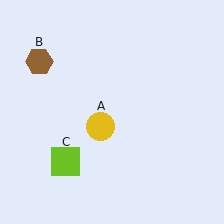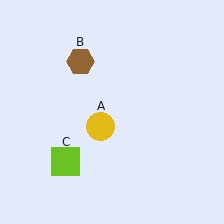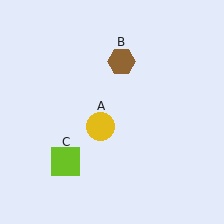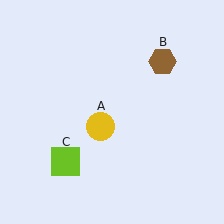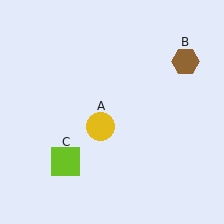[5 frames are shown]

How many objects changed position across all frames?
1 object changed position: brown hexagon (object B).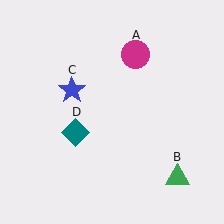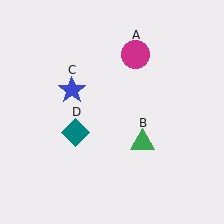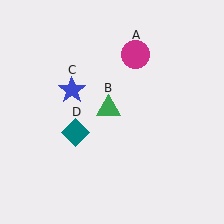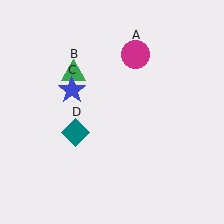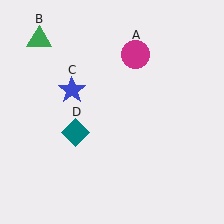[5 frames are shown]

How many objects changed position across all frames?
1 object changed position: green triangle (object B).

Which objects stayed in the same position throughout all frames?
Magenta circle (object A) and blue star (object C) and teal diamond (object D) remained stationary.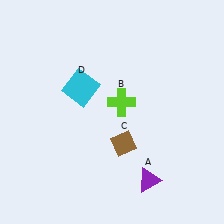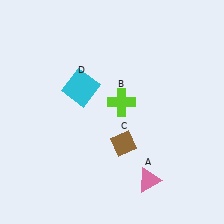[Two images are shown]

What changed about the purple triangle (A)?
In Image 1, A is purple. In Image 2, it changed to pink.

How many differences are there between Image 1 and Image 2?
There is 1 difference between the two images.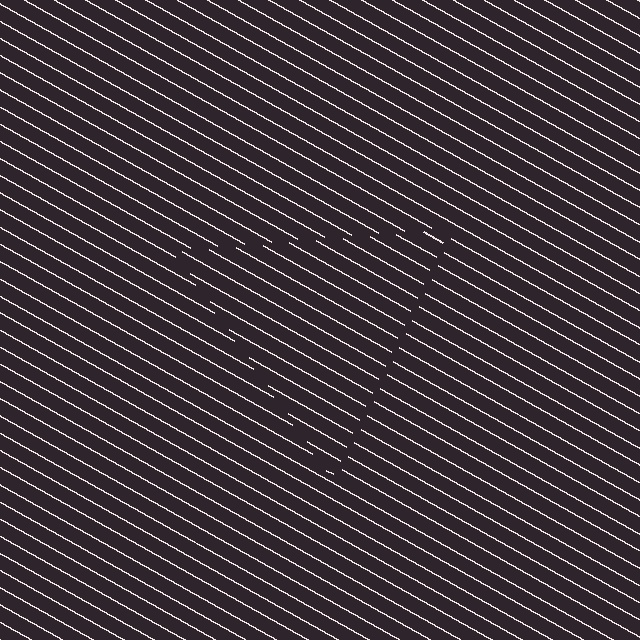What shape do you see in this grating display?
An illusory triangle. The interior of the shape contains the same grating, shifted by half a period — the contour is defined by the phase discontinuity where line-ends from the inner and outer gratings abut.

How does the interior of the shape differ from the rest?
The interior of the shape contains the same grating, shifted by half a period — the contour is defined by the phase discontinuity where line-ends from the inner and outer gratings abut.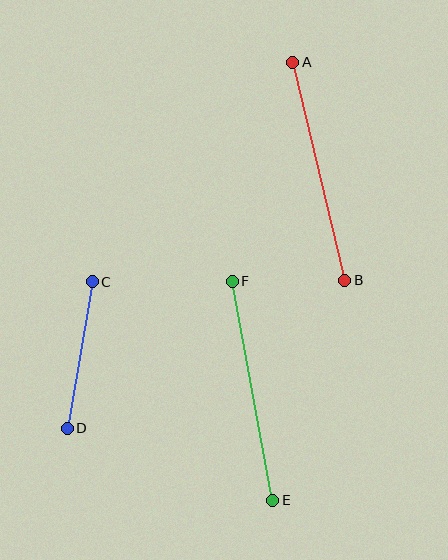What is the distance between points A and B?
The distance is approximately 224 pixels.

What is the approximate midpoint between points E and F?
The midpoint is at approximately (252, 391) pixels.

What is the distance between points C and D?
The distance is approximately 149 pixels.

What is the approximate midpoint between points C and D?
The midpoint is at approximately (80, 355) pixels.